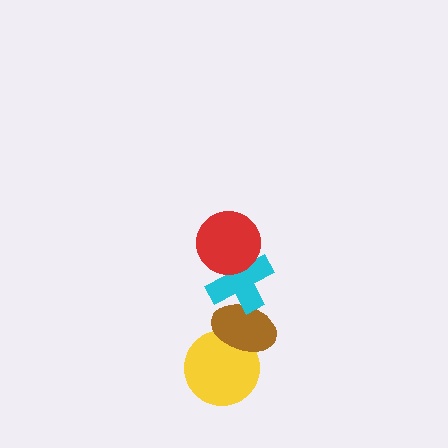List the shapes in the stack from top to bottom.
From top to bottom: the red circle, the cyan cross, the brown ellipse, the yellow circle.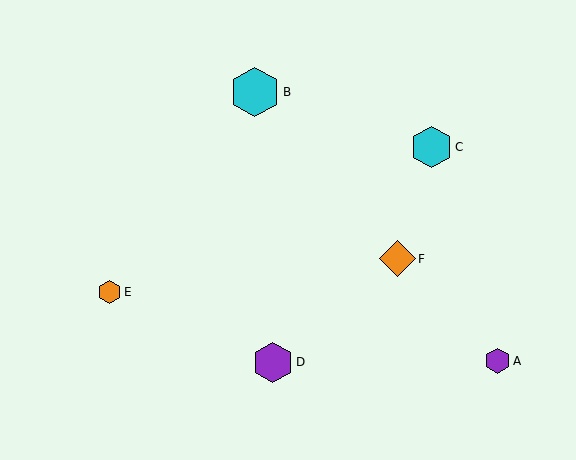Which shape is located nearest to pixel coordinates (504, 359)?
The purple hexagon (labeled A) at (498, 361) is nearest to that location.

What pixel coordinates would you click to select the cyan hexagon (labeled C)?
Click at (432, 147) to select the cyan hexagon C.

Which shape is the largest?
The cyan hexagon (labeled B) is the largest.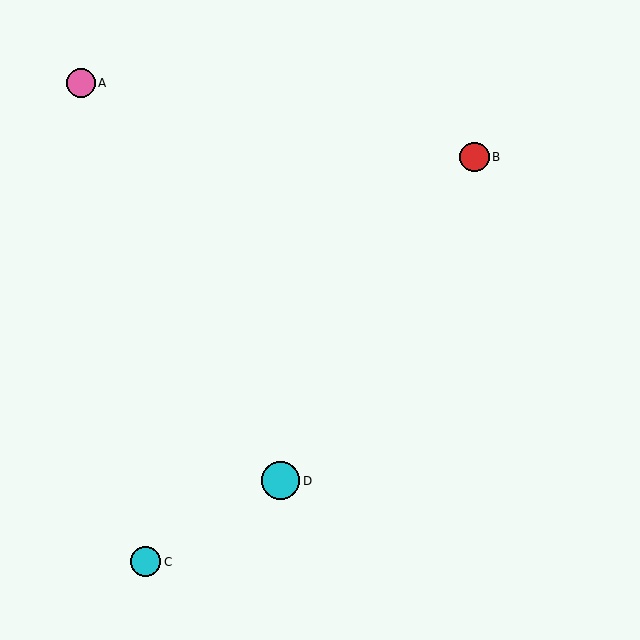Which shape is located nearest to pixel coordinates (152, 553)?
The cyan circle (labeled C) at (145, 562) is nearest to that location.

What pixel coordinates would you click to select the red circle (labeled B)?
Click at (474, 157) to select the red circle B.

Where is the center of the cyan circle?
The center of the cyan circle is at (145, 562).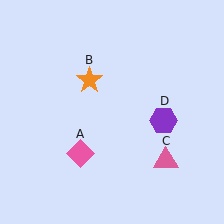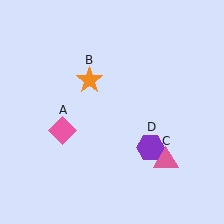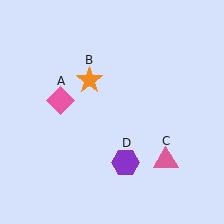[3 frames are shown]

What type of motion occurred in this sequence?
The pink diamond (object A), purple hexagon (object D) rotated clockwise around the center of the scene.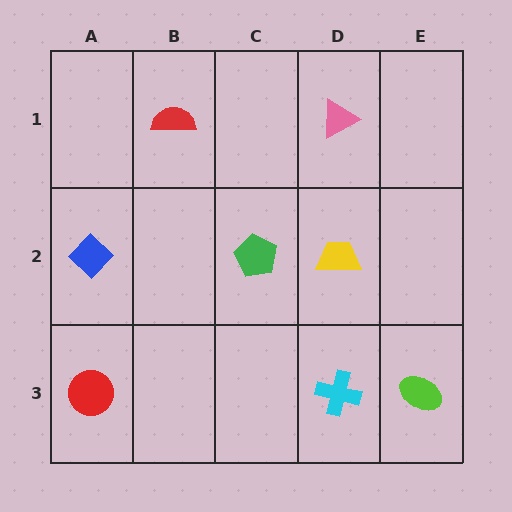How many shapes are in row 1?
2 shapes.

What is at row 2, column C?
A green pentagon.